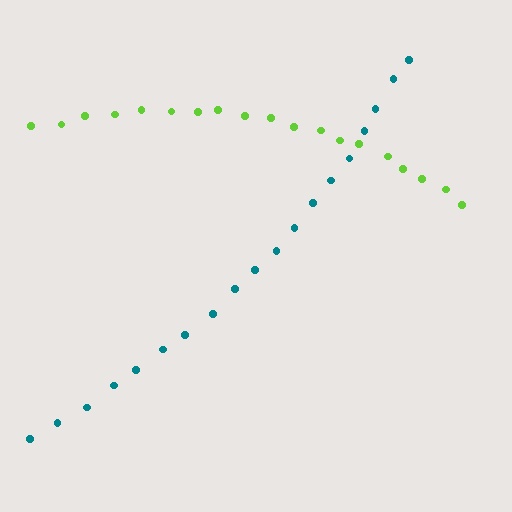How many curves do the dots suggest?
There are 2 distinct paths.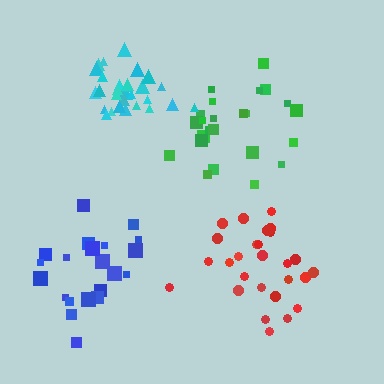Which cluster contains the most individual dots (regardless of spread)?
Cyan (30).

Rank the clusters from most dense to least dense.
cyan, green, red, blue.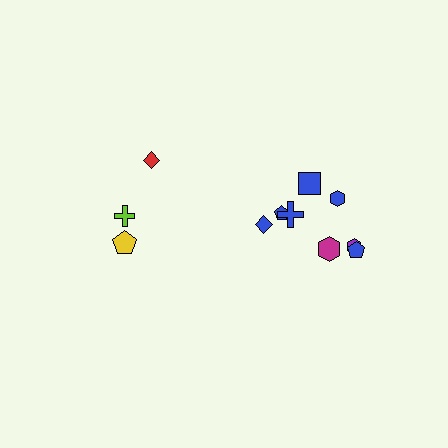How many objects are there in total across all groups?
There are 11 objects.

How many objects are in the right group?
There are 8 objects.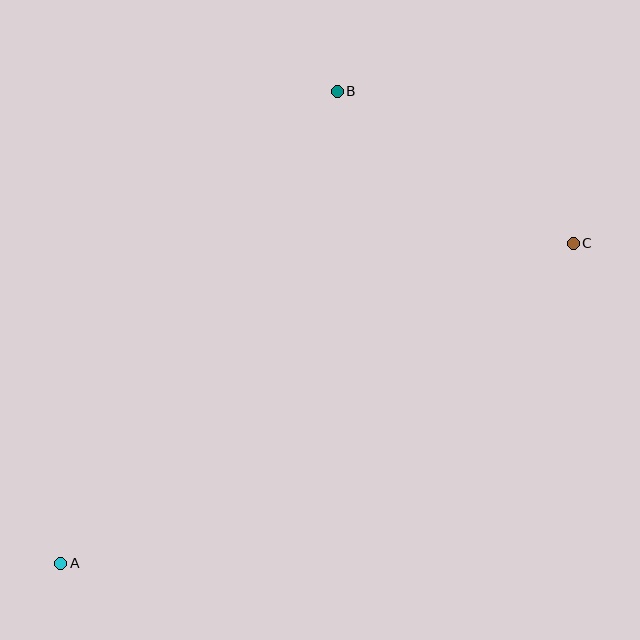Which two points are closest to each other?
Points B and C are closest to each other.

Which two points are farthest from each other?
Points A and C are farthest from each other.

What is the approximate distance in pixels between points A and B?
The distance between A and B is approximately 547 pixels.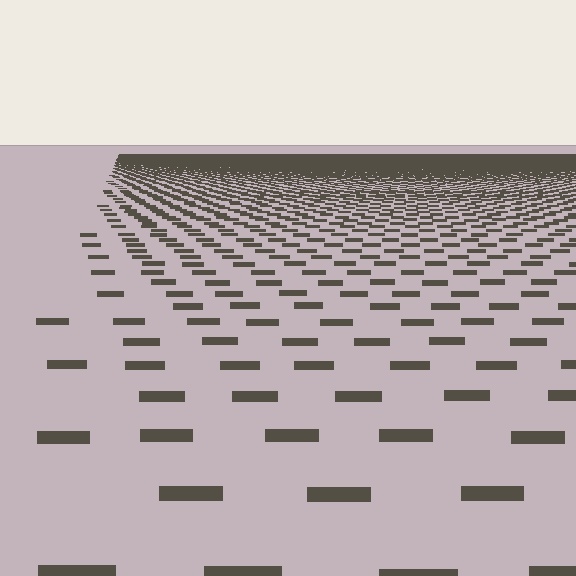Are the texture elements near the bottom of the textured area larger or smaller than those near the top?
Larger. Near the bottom, elements are closer to the viewer and appear at a bigger on-screen size.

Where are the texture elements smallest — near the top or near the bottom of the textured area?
Near the top.